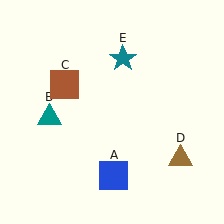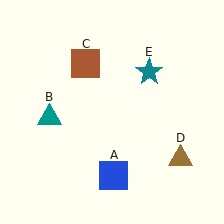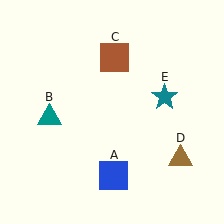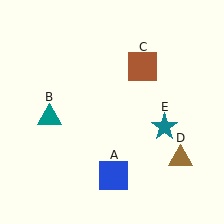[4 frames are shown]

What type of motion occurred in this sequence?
The brown square (object C), teal star (object E) rotated clockwise around the center of the scene.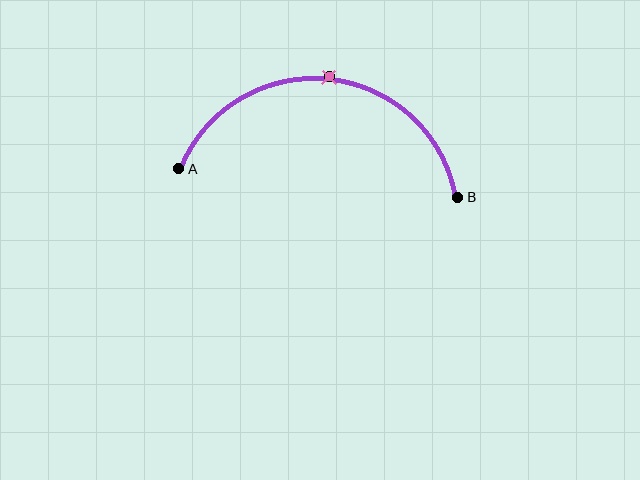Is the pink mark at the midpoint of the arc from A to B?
Yes. The pink mark lies on the arc at equal arc-length from both A and B — it is the arc midpoint.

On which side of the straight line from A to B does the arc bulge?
The arc bulges above the straight line connecting A and B.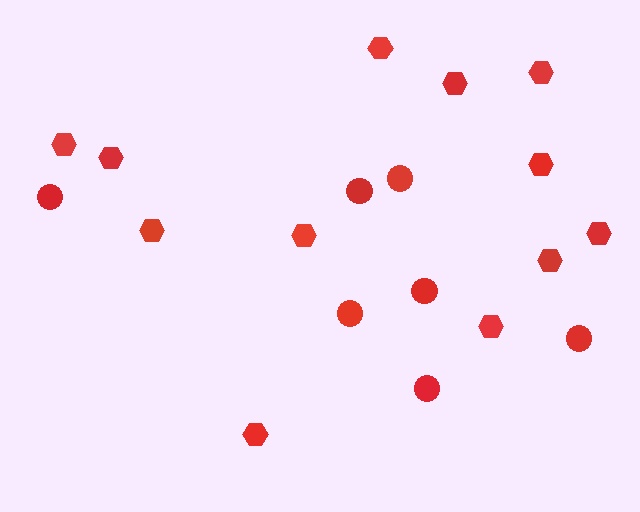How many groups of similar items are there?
There are 2 groups: one group of hexagons (12) and one group of circles (7).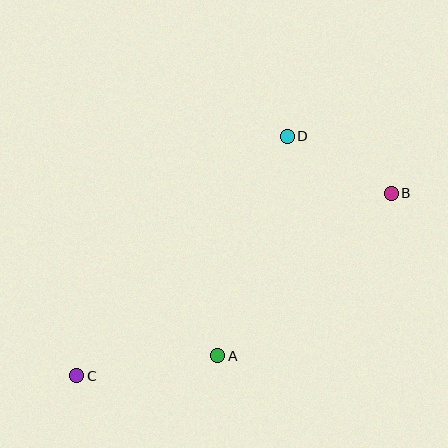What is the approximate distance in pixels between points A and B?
The distance between A and B is approximately 238 pixels.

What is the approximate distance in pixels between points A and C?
The distance between A and C is approximately 142 pixels.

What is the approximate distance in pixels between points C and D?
The distance between C and D is approximately 319 pixels.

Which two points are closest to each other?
Points B and D are closest to each other.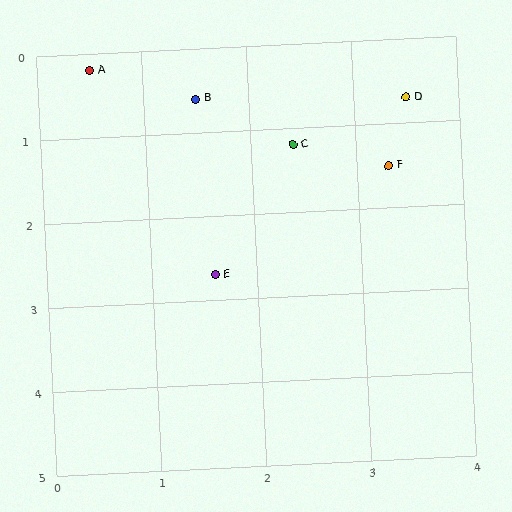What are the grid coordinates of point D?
Point D is at approximately (3.5, 0.7).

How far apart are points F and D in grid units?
Points F and D are about 0.8 grid units apart.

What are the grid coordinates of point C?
Point C is at approximately (2.4, 1.2).